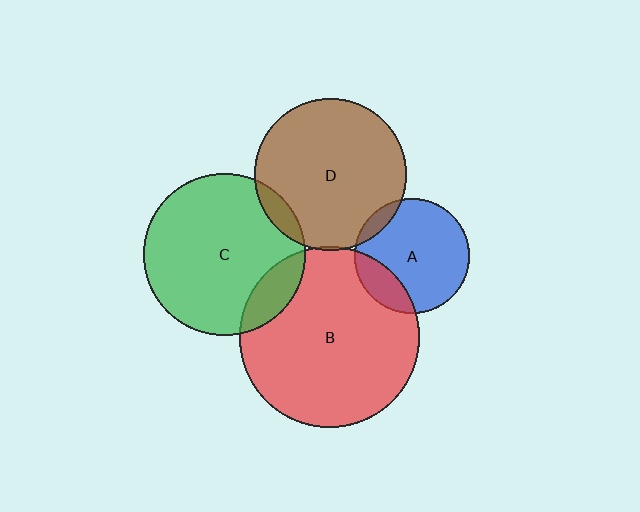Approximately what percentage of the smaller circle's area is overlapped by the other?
Approximately 20%.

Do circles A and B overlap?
Yes.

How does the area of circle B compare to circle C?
Approximately 1.2 times.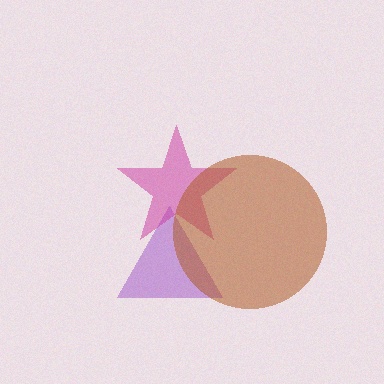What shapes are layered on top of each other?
The layered shapes are: a purple triangle, a magenta star, a brown circle.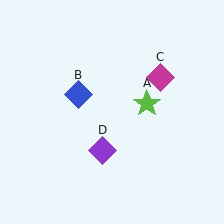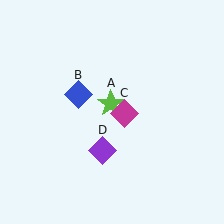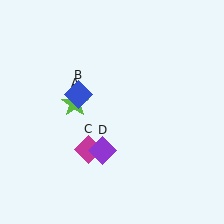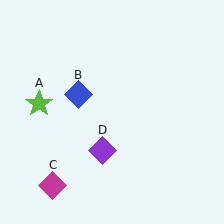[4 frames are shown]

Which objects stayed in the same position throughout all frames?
Blue diamond (object B) and purple diamond (object D) remained stationary.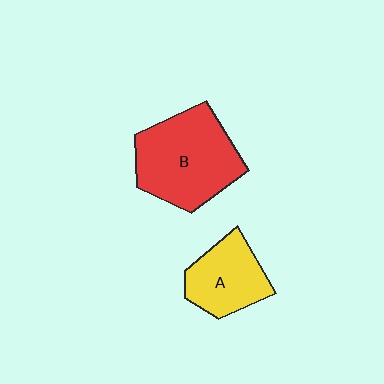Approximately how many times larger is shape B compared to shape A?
Approximately 1.6 times.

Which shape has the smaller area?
Shape A (yellow).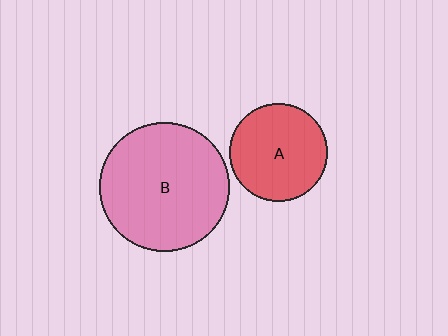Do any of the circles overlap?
No, none of the circles overlap.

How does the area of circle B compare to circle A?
Approximately 1.7 times.